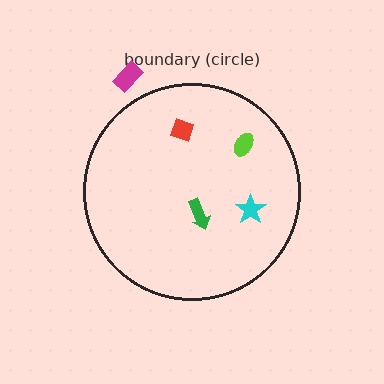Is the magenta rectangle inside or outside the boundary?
Outside.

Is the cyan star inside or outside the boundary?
Inside.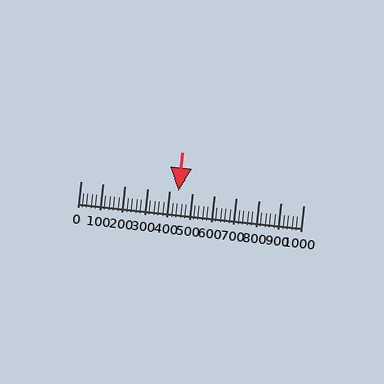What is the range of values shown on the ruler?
The ruler shows values from 0 to 1000.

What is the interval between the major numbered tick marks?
The major tick marks are spaced 100 units apart.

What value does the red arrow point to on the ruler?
The red arrow points to approximately 440.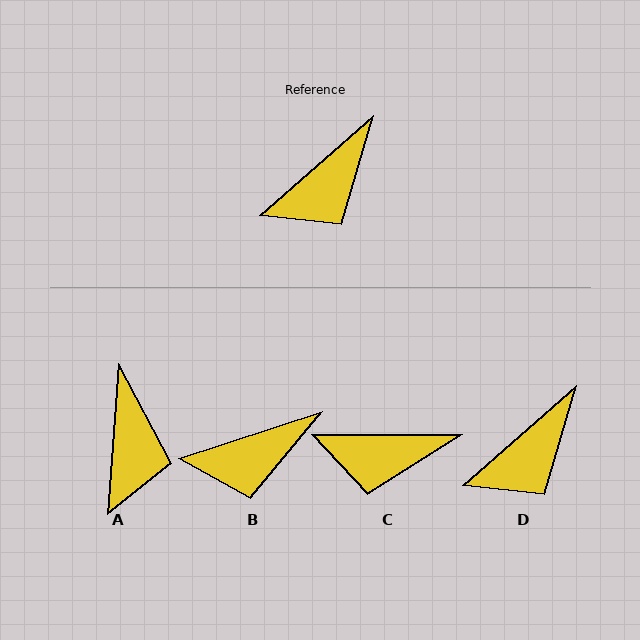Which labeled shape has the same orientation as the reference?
D.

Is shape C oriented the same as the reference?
No, it is off by about 41 degrees.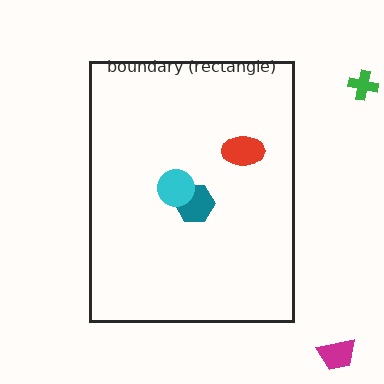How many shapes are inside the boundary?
3 inside, 2 outside.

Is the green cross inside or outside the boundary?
Outside.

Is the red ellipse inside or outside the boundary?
Inside.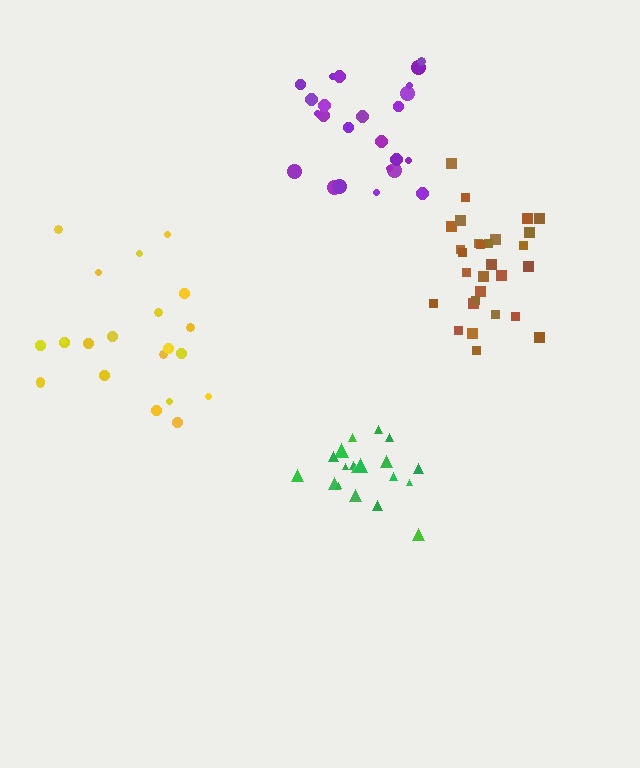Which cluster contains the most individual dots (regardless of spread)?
Brown (29).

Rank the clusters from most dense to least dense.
green, brown, purple, yellow.